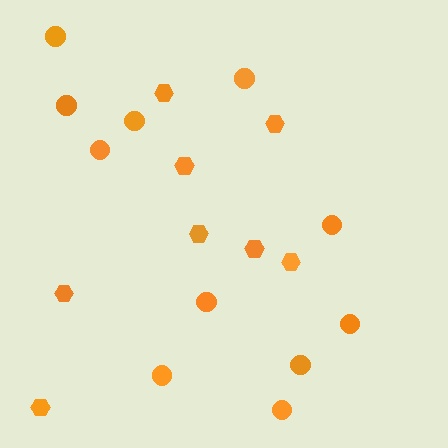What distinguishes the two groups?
There are 2 groups: one group of hexagons (8) and one group of circles (11).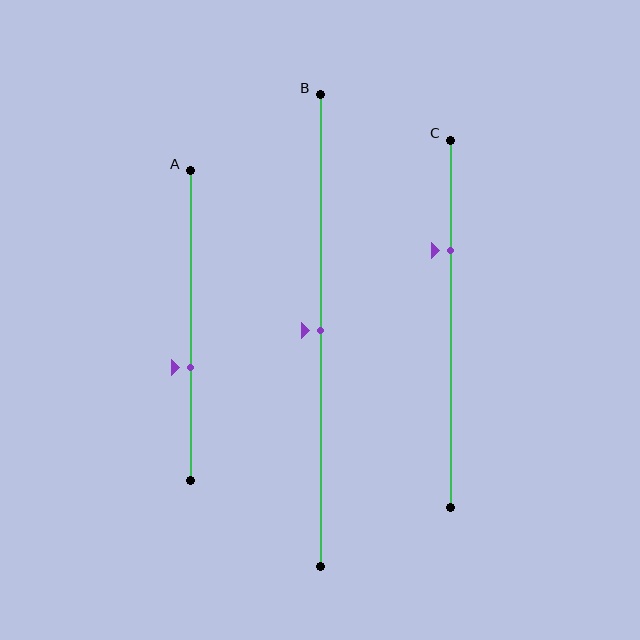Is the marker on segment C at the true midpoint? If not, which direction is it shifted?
No, the marker on segment C is shifted upward by about 20% of the segment length.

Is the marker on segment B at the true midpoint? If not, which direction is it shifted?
Yes, the marker on segment B is at the true midpoint.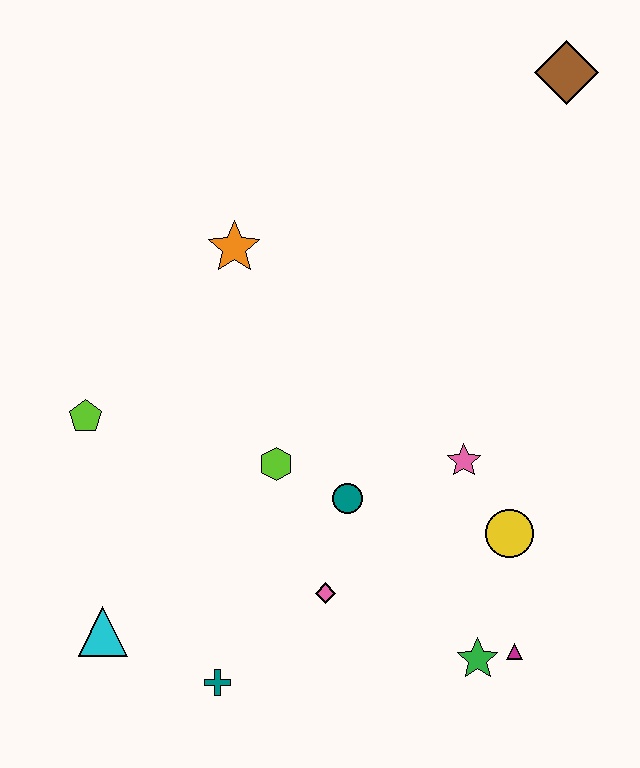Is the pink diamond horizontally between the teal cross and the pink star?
Yes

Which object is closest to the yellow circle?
The pink star is closest to the yellow circle.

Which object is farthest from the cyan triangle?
The brown diamond is farthest from the cyan triangle.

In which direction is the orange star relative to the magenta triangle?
The orange star is above the magenta triangle.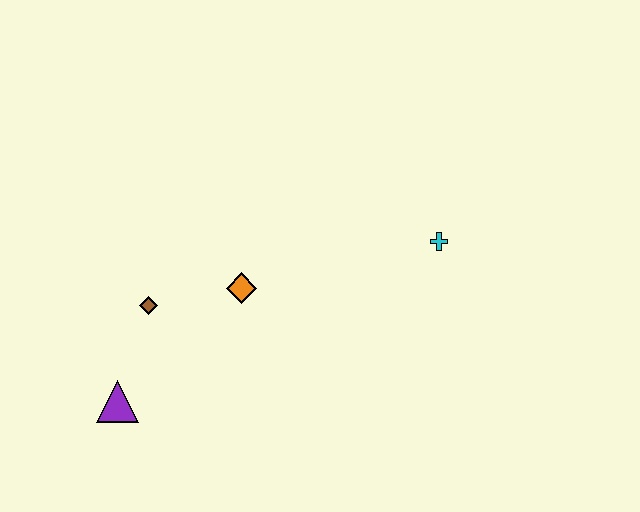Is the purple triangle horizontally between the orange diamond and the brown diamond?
No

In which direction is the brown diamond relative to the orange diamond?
The brown diamond is to the left of the orange diamond.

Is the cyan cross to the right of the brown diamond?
Yes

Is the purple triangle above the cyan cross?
No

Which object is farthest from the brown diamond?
The cyan cross is farthest from the brown diamond.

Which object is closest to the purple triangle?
The brown diamond is closest to the purple triangle.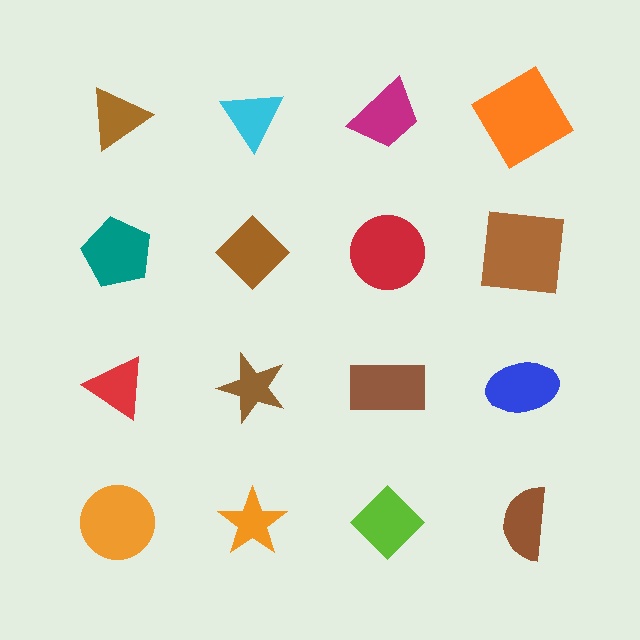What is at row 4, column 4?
A brown semicircle.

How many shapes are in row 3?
4 shapes.